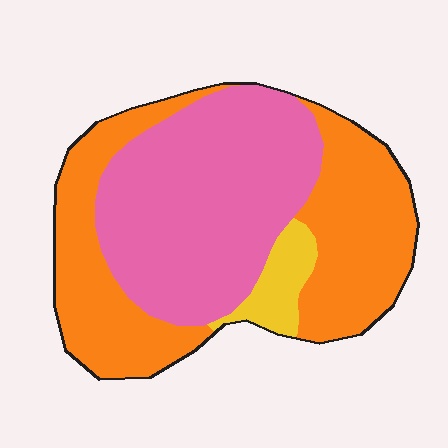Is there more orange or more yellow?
Orange.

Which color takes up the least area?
Yellow, at roughly 5%.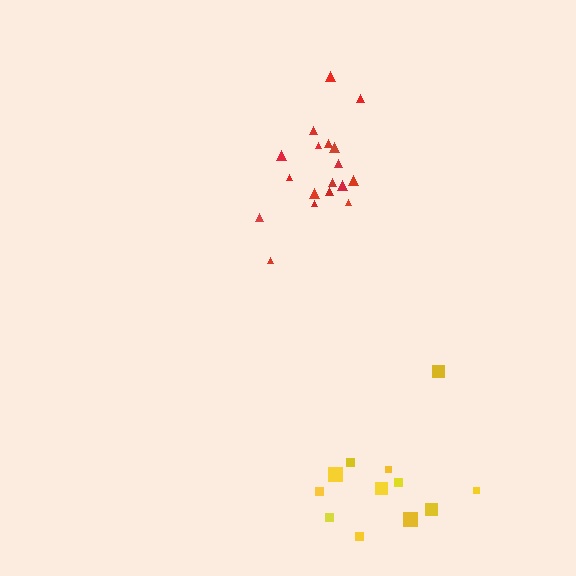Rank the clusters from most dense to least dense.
red, yellow.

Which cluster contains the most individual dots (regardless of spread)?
Red (18).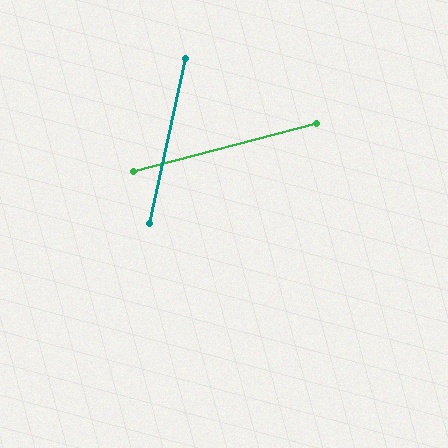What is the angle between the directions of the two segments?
Approximately 63 degrees.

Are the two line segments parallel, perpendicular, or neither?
Neither parallel nor perpendicular — they differ by about 63°.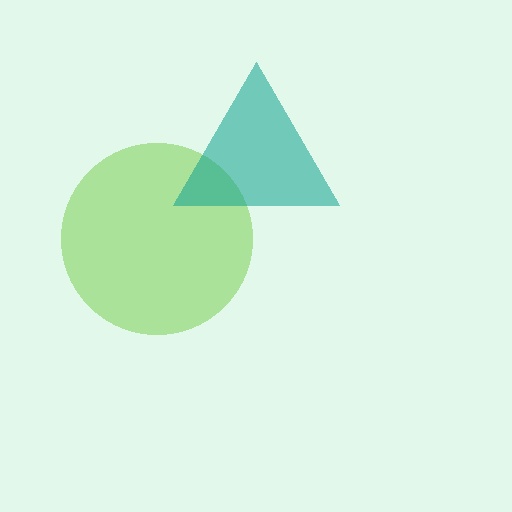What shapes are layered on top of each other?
The layered shapes are: a lime circle, a teal triangle.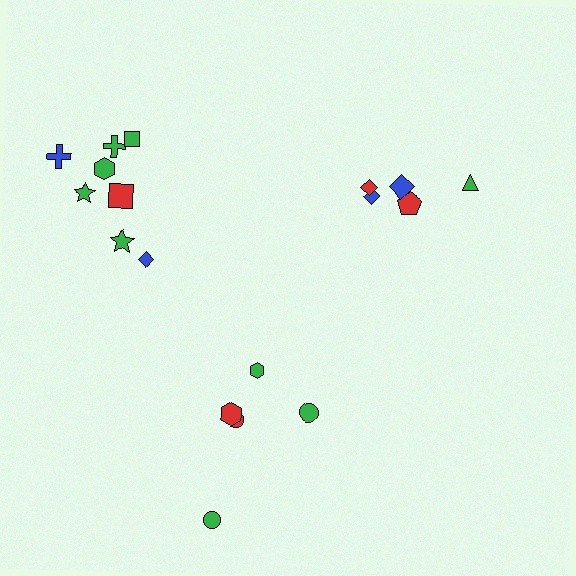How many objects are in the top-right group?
There are 5 objects.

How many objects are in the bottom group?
There are 5 objects.